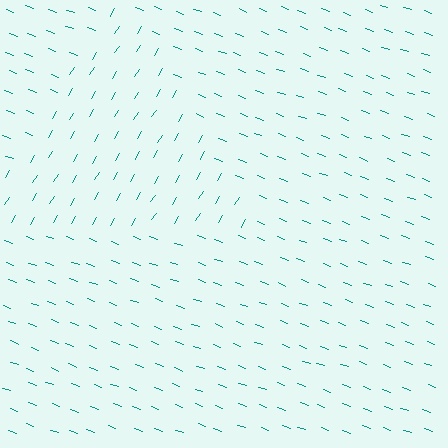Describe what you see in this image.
The image is filled with small teal line segments. A triangle region in the image has lines oriented differently from the surrounding lines, creating a visible texture boundary.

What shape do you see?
I see a triangle.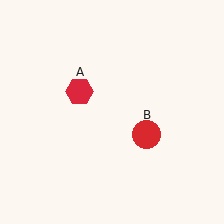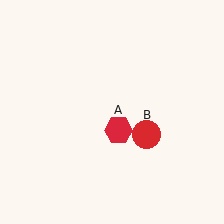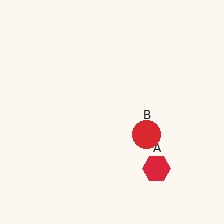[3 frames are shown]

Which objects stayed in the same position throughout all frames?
Red circle (object B) remained stationary.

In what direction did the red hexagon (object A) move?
The red hexagon (object A) moved down and to the right.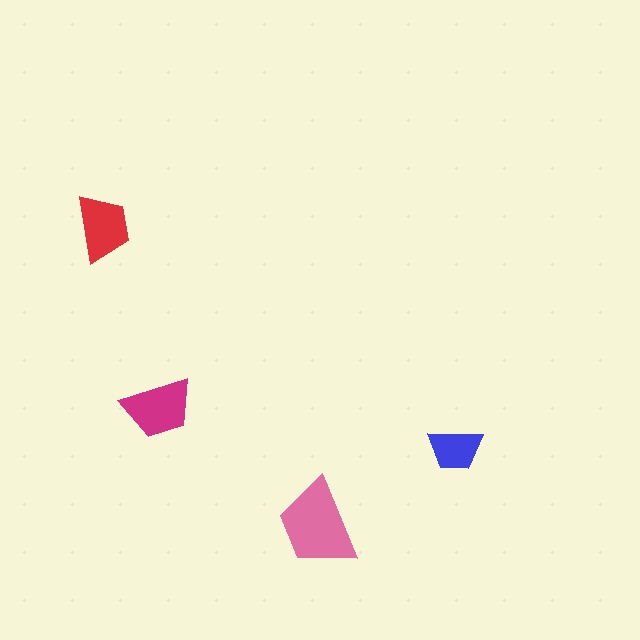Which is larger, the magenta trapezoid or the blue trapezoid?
The magenta one.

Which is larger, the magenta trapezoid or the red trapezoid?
The magenta one.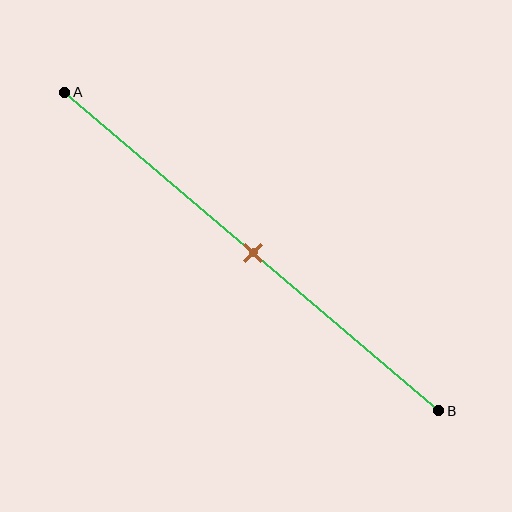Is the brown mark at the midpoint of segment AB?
Yes, the mark is approximately at the midpoint.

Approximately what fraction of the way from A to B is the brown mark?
The brown mark is approximately 50% of the way from A to B.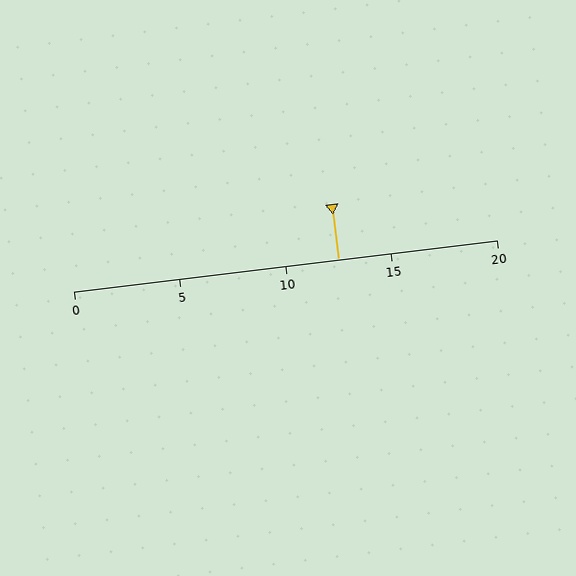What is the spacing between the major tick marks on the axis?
The major ticks are spaced 5 apart.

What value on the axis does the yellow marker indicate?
The marker indicates approximately 12.5.